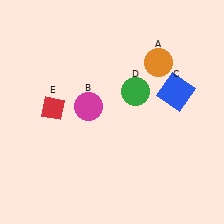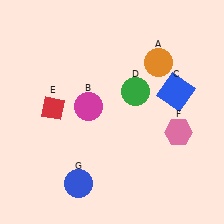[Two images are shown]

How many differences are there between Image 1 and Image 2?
There are 2 differences between the two images.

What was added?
A pink hexagon (F), a blue circle (G) were added in Image 2.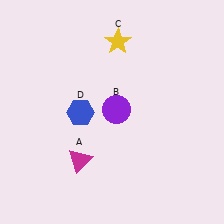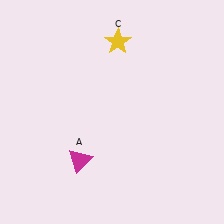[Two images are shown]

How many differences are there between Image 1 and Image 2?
There are 2 differences between the two images.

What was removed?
The blue hexagon (D), the purple circle (B) were removed in Image 2.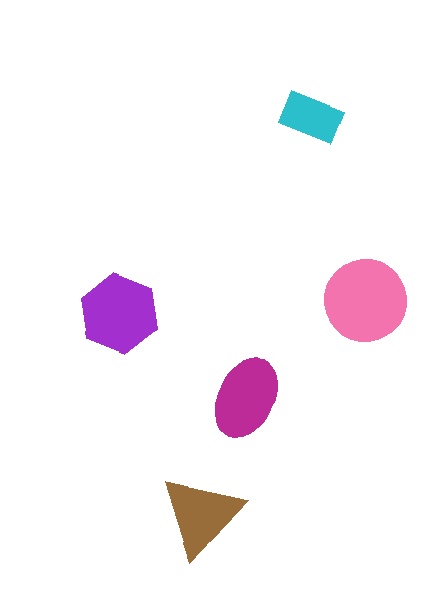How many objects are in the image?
There are 5 objects in the image.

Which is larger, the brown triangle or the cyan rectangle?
The brown triangle.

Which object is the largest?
The pink circle.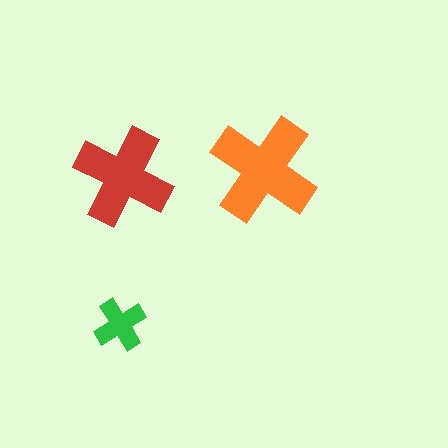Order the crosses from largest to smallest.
the orange one, the red one, the green one.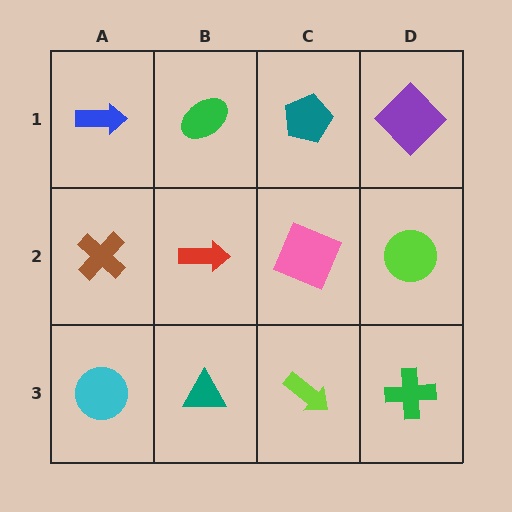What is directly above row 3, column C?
A pink square.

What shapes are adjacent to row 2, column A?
A blue arrow (row 1, column A), a cyan circle (row 3, column A), a red arrow (row 2, column B).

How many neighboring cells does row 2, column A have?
3.